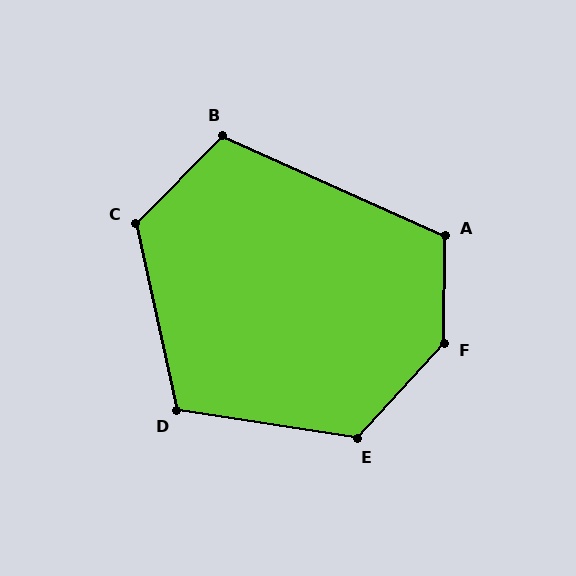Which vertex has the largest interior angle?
F, at approximately 138 degrees.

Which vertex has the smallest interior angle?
B, at approximately 111 degrees.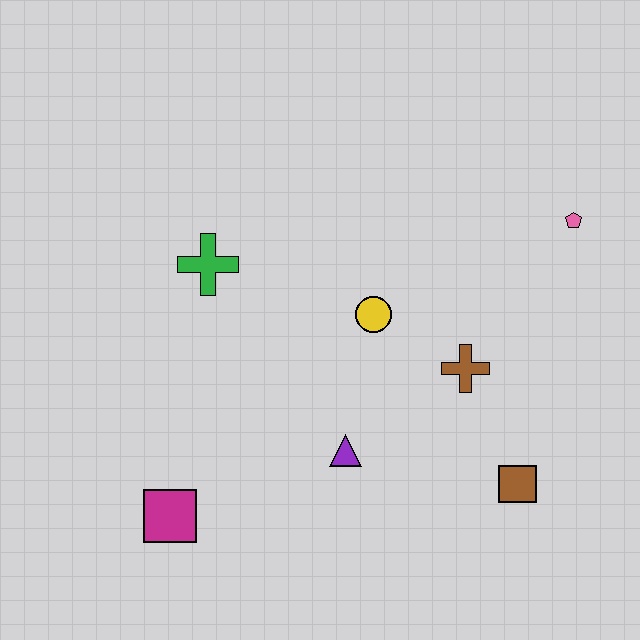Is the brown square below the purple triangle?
Yes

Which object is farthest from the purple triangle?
The pink pentagon is farthest from the purple triangle.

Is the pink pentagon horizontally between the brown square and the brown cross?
No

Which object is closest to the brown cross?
The yellow circle is closest to the brown cross.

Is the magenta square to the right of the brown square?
No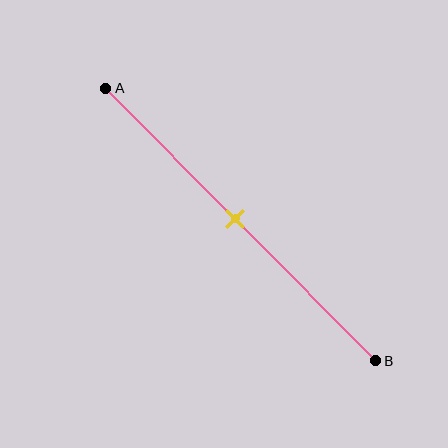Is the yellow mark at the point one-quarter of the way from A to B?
No, the mark is at about 50% from A, not at the 25% one-quarter point.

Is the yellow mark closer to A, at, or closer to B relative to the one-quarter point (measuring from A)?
The yellow mark is closer to point B than the one-quarter point of segment AB.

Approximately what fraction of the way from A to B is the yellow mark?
The yellow mark is approximately 50% of the way from A to B.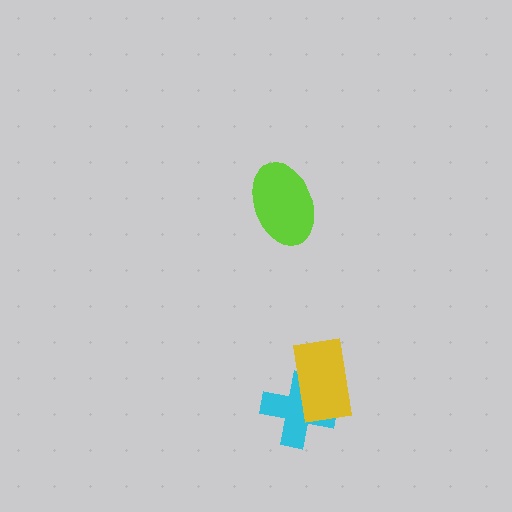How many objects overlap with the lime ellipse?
0 objects overlap with the lime ellipse.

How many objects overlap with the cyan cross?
1 object overlaps with the cyan cross.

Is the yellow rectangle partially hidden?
No, no other shape covers it.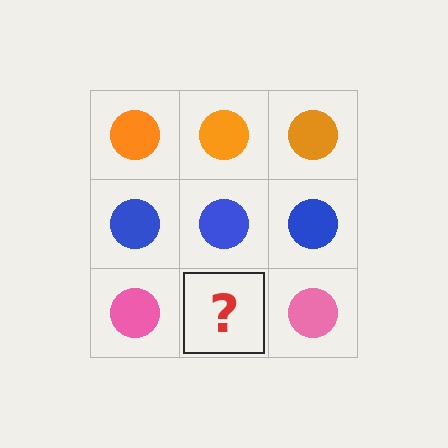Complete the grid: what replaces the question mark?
The question mark should be replaced with a pink circle.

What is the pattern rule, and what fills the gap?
The rule is that each row has a consistent color. The gap should be filled with a pink circle.